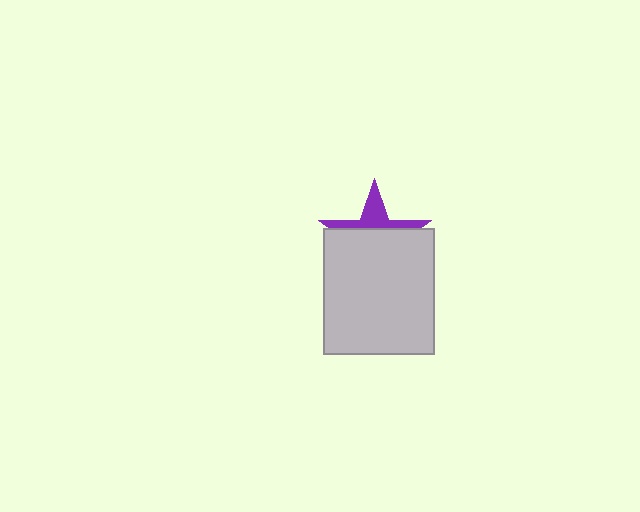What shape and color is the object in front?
The object in front is a light gray rectangle.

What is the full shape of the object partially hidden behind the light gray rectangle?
The partially hidden object is a purple star.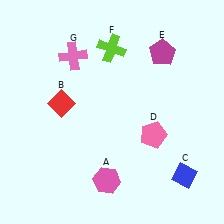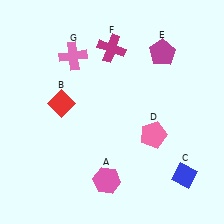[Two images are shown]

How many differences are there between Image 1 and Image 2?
There is 1 difference between the two images.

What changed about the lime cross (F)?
In Image 1, F is lime. In Image 2, it changed to magenta.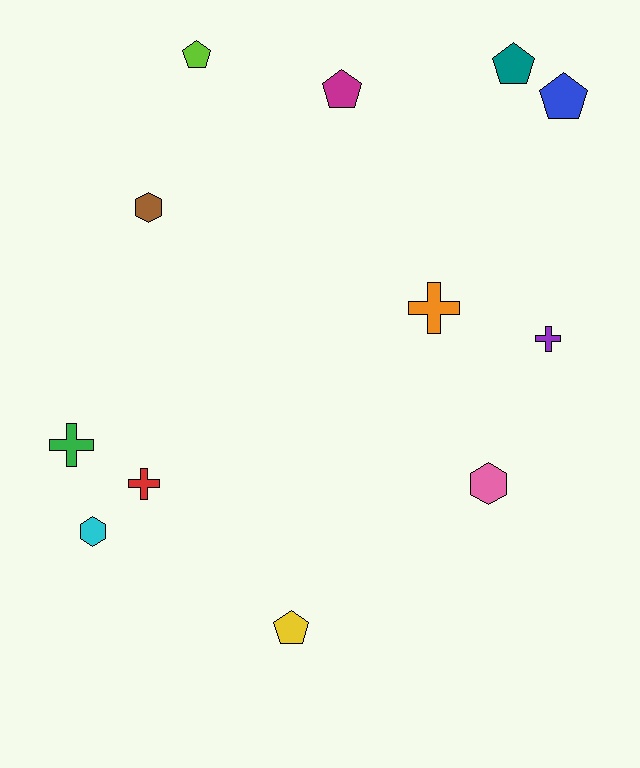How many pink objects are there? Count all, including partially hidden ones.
There is 1 pink object.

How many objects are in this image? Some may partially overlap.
There are 12 objects.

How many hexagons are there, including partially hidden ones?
There are 3 hexagons.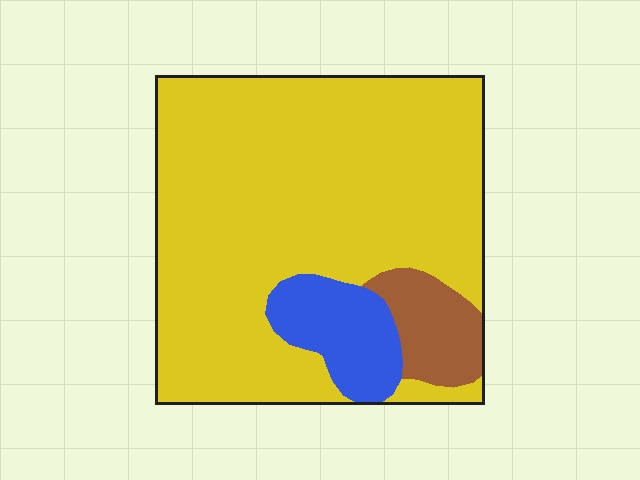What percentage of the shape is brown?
Brown takes up less than a quarter of the shape.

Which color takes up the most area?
Yellow, at roughly 80%.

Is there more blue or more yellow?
Yellow.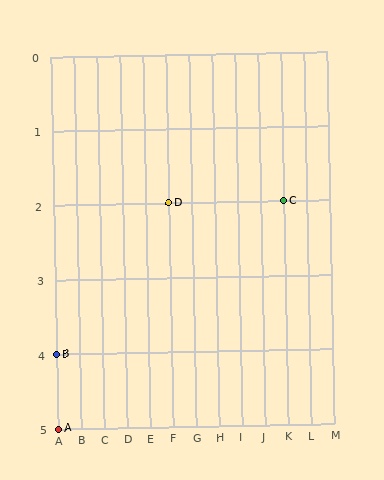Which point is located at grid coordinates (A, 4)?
Point B is at (A, 4).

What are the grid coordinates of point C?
Point C is at grid coordinates (K, 2).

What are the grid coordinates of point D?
Point D is at grid coordinates (F, 2).